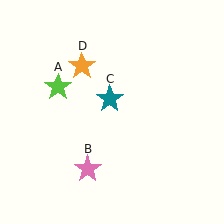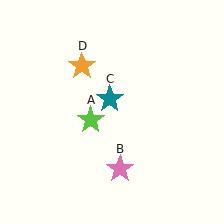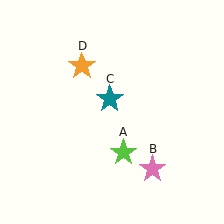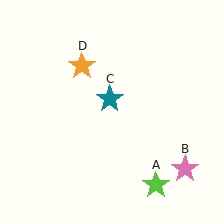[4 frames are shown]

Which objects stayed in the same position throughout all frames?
Teal star (object C) and orange star (object D) remained stationary.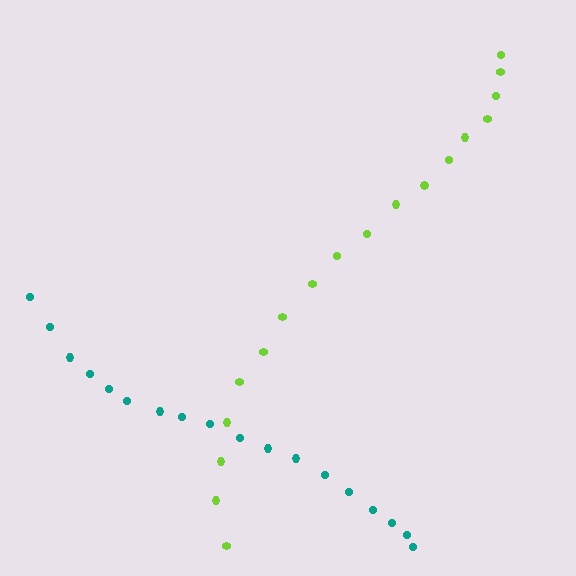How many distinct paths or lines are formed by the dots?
There are 2 distinct paths.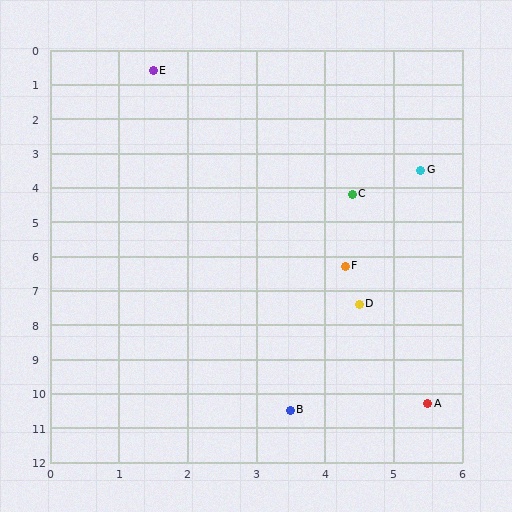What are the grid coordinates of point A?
Point A is at approximately (5.5, 10.3).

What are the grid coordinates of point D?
Point D is at approximately (4.5, 7.4).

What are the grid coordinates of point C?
Point C is at approximately (4.4, 4.2).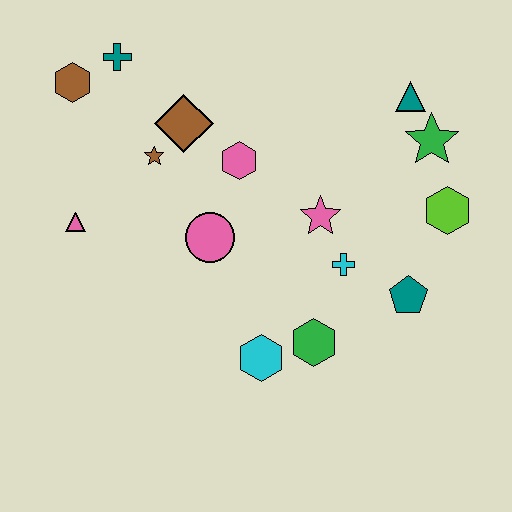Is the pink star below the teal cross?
Yes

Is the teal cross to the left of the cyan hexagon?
Yes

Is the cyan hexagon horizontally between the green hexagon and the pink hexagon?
Yes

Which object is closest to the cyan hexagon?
The green hexagon is closest to the cyan hexagon.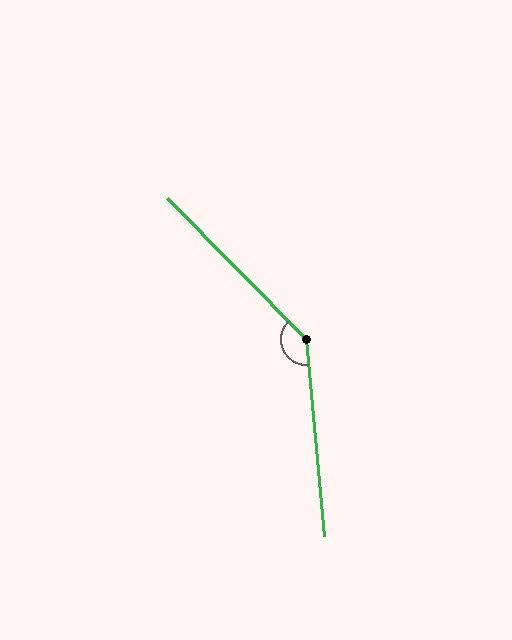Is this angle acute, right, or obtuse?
It is obtuse.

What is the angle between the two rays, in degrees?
Approximately 140 degrees.